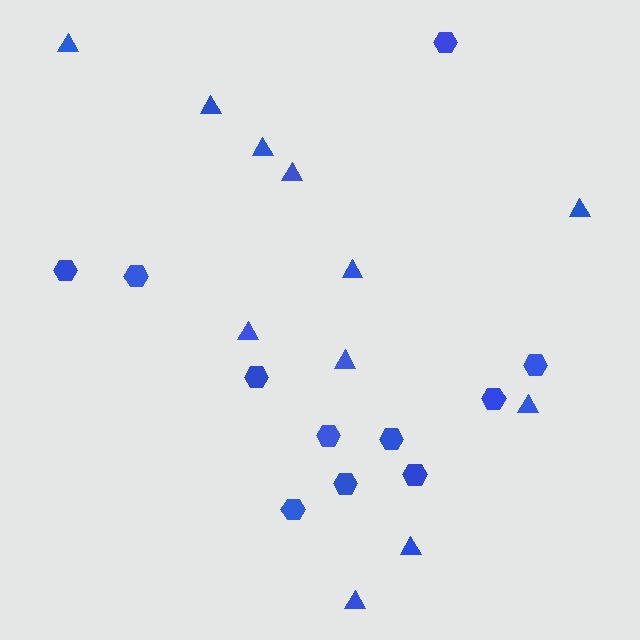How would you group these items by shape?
There are 2 groups: one group of triangles (11) and one group of hexagons (11).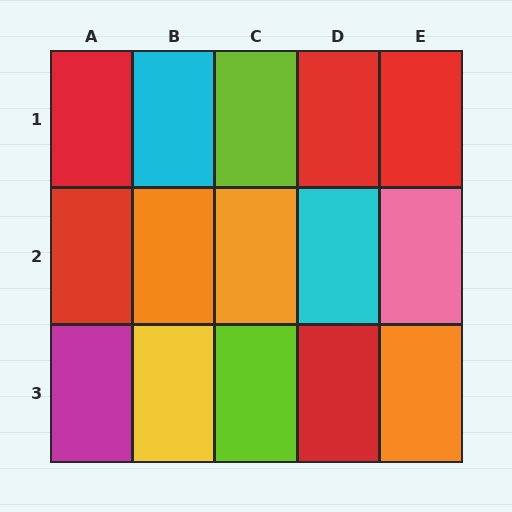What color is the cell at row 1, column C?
Lime.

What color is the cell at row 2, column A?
Red.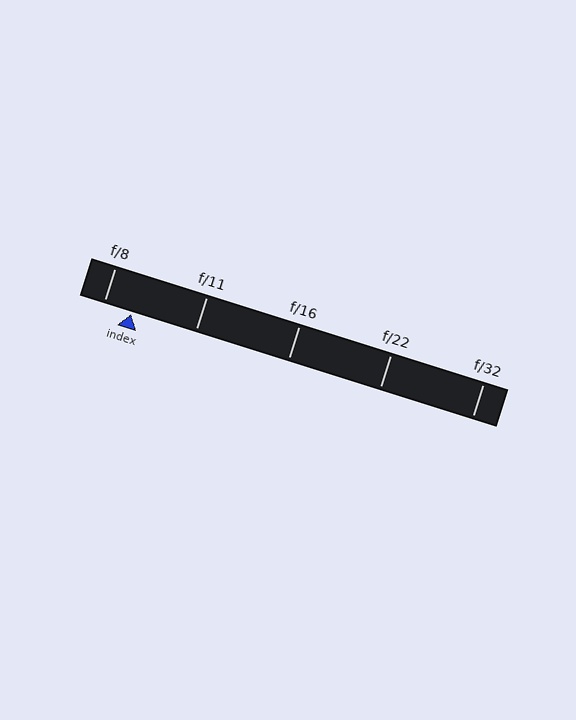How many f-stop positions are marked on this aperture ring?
There are 5 f-stop positions marked.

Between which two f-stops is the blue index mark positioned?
The index mark is between f/8 and f/11.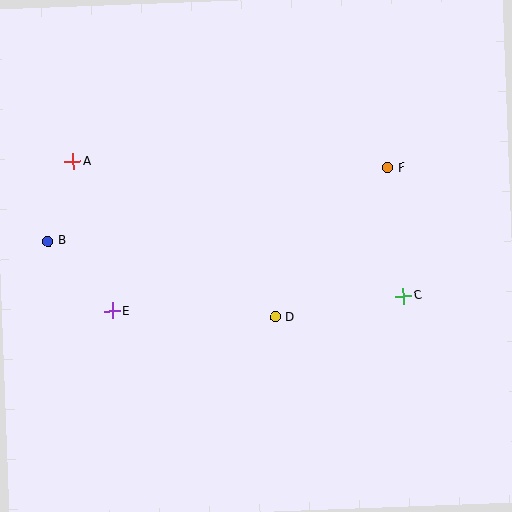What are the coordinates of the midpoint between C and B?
The midpoint between C and B is at (226, 268).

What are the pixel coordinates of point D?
Point D is at (276, 317).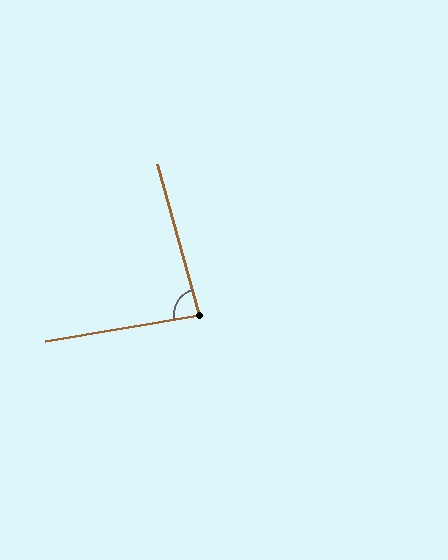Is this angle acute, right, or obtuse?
It is acute.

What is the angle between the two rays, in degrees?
Approximately 84 degrees.